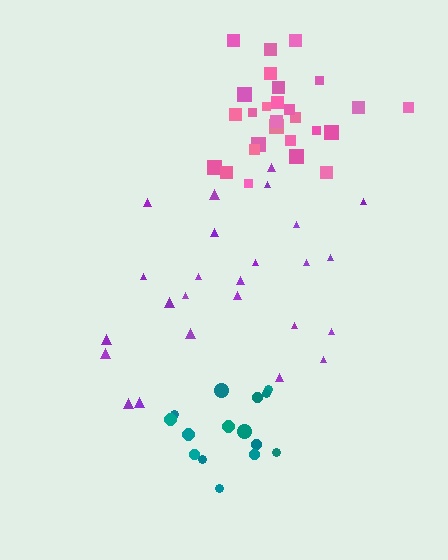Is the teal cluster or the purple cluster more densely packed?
Teal.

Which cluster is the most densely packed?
Pink.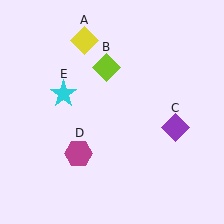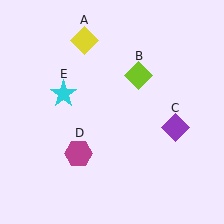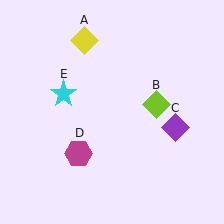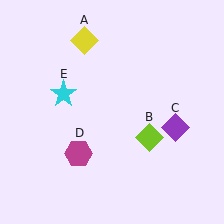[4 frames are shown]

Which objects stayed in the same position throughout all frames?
Yellow diamond (object A) and purple diamond (object C) and magenta hexagon (object D) and cyan star (object E) remained stationary.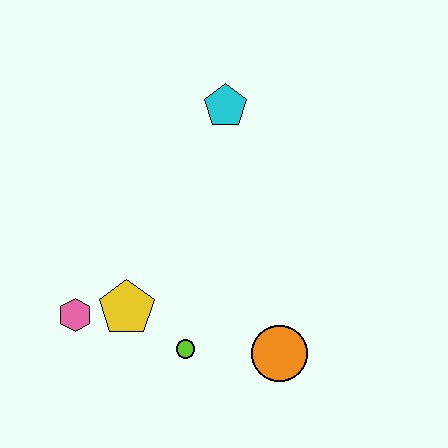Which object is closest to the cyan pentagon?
The yellow pentagon is closest to the cyan pentagon.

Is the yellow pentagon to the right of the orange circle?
No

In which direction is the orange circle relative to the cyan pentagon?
The orange circle is below the cyan pentagon.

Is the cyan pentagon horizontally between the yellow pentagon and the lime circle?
No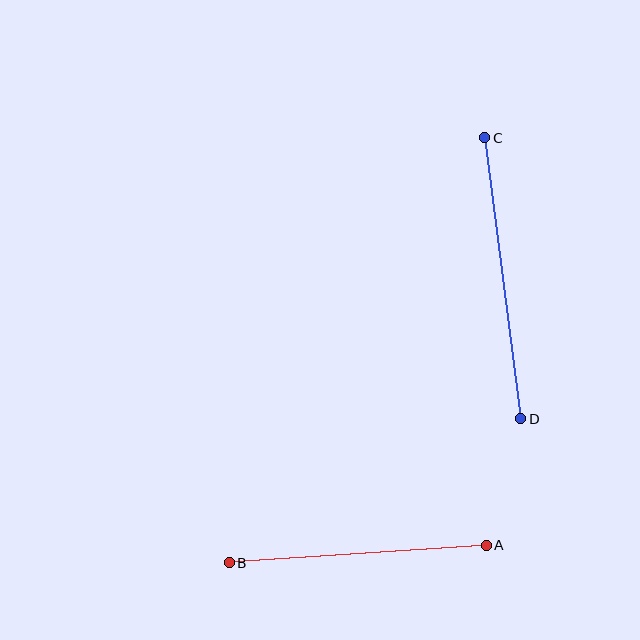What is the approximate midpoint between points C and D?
The midpoint is at approximately (503, 278) pixels.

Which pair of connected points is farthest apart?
Points C and D are farthest apart.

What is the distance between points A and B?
The distance is approximately 257 pixels.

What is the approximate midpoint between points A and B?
The midpoint is at approximately (358, 554) pixels.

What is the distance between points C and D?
The distance is approximately 283 pixels.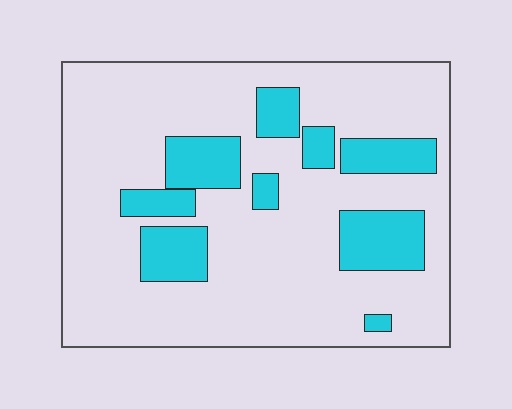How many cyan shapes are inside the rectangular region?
9.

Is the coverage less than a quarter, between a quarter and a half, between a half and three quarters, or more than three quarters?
Less than a quarter.